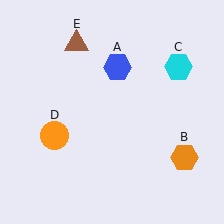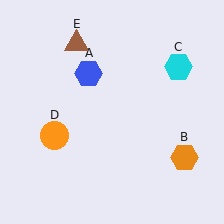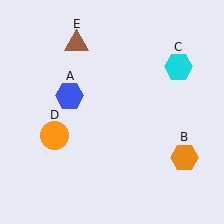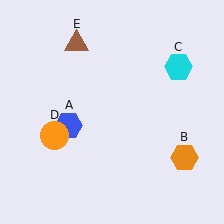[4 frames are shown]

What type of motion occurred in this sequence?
The blue hexagon (object A) rotated counterclockwise around the center of the scene.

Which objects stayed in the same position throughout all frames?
Orange hexagon (object B) and cyan hexagon (object C) and orange circle (object D) and brown triangle (object E) remained stationary.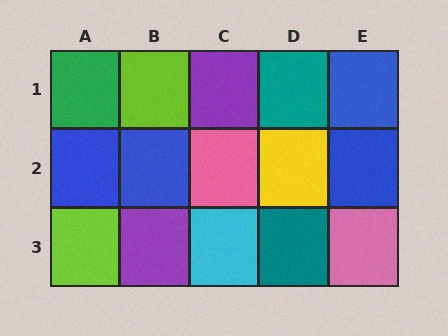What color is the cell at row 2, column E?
Blue.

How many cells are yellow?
1 cell is yellow.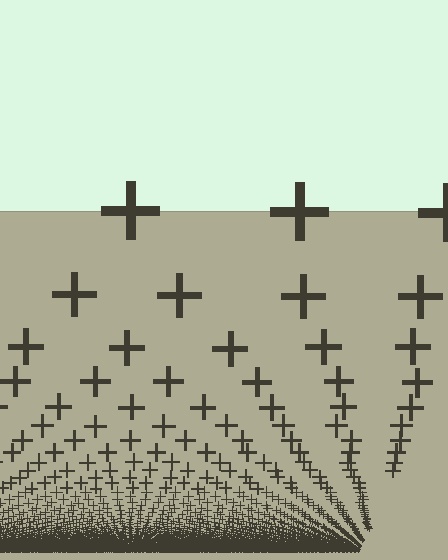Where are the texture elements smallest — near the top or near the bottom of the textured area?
Near the bottom.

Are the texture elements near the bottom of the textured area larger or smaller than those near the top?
Smaller. The gradient is inverted — elements near the bottom are smaller and denser.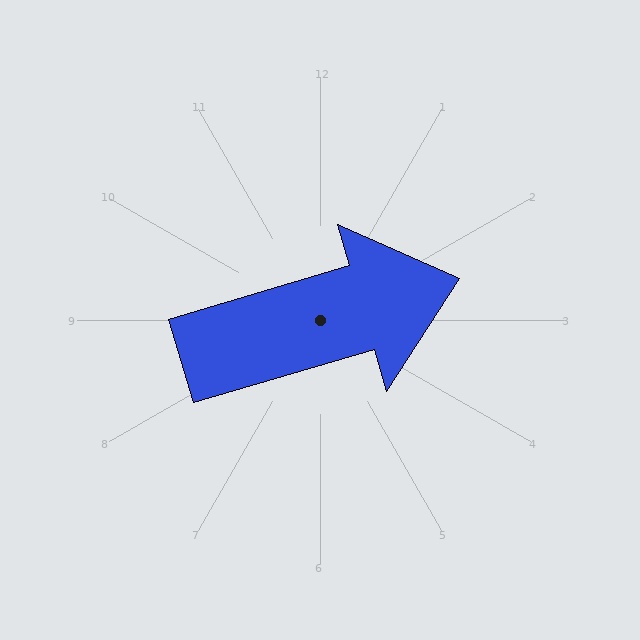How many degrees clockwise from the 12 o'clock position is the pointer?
Approximately 74 degrees.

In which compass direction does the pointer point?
East.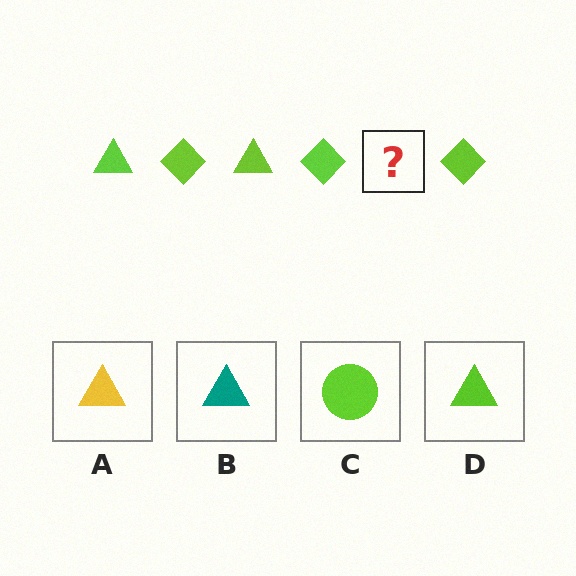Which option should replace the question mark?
Option D.